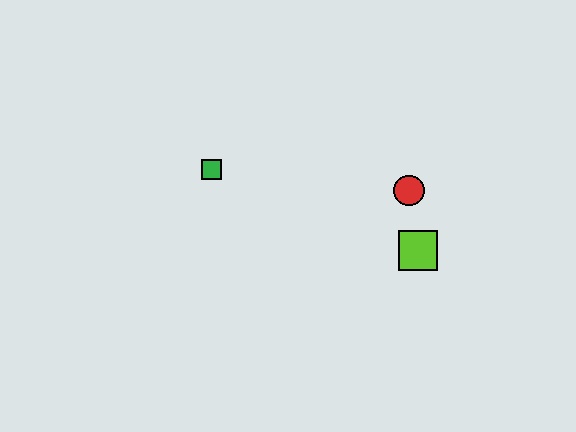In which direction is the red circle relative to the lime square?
The red circle is above the lime square.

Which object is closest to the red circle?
The lime square is closest to the red circle.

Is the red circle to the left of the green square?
No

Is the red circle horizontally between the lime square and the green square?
Yes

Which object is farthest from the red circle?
The green square is farthest from the red circle.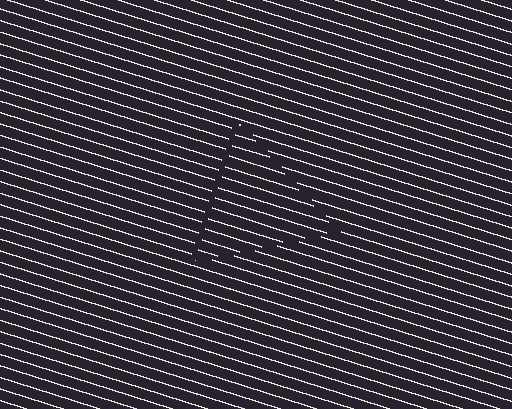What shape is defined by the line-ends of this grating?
An illusory triangle. The interior of the shape contains the same grating, shifted by half a period — the contour is defined by the phase discontinuity where line-ends from the inner and outer gratings abut.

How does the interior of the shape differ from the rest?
The interior of the shape contains the same grating, shifted by half a period — the contour is defined by the phase discontinuity where line-ends from the inner and outer gratings abut.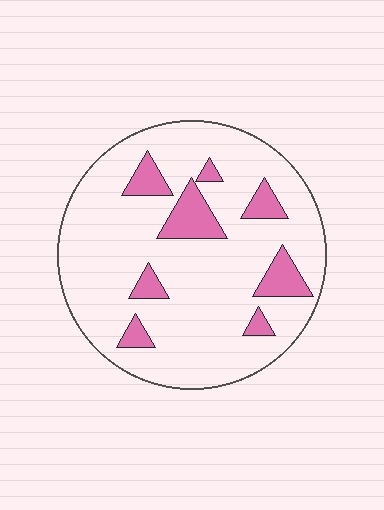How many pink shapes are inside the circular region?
8.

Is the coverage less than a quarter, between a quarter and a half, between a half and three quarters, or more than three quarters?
Less than a quarter.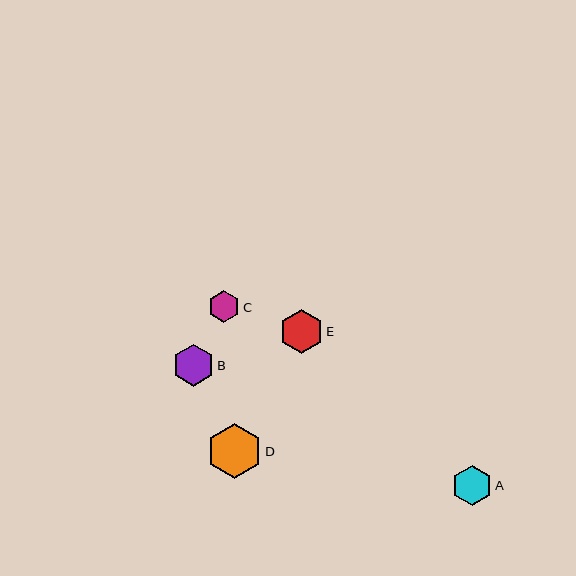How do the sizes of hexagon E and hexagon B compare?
Hexagon E and hexagon B are approximately the same size.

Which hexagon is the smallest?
Hexagon C is the smallest with a size of approximately 31 pixels.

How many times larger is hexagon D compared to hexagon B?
Hexagon D is approximately 1.3 times the size of hexagon B.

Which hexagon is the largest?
Hexagon D is the largest with a size of approximately 55 pixels.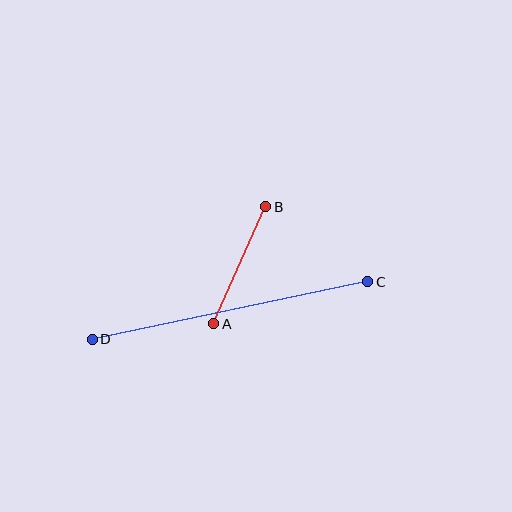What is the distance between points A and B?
The distance is approximately 128 pixels.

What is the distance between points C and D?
The distance is approximately 281 pixels.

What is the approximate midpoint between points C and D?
The midpoint is at approximately (230, 310) pixels.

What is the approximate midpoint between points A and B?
The midpoint is at approximately (240, 265) pixels.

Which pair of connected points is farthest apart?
Points C and D are farthest apart.